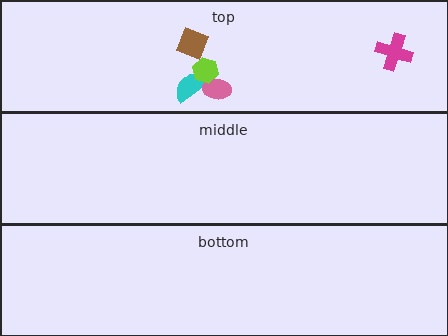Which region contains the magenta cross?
The top region.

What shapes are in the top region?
The cyan semicircle, the brown diamond, the pink ellipse, the magenta cross, the lime hexagon.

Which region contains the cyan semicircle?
The top region.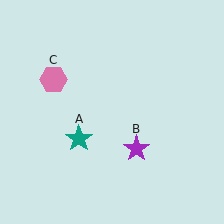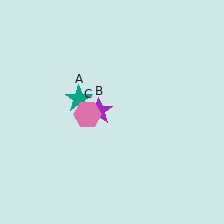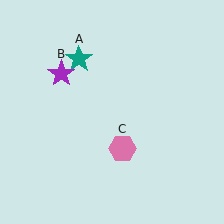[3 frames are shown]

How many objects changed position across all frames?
3 objects changed position: teal star (object A), purple star (object B), pink hexagon (object C).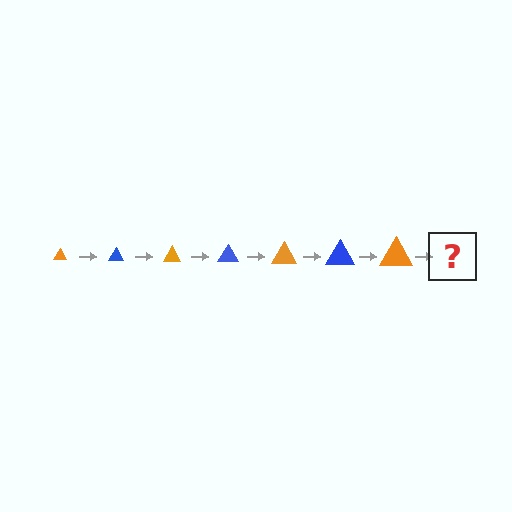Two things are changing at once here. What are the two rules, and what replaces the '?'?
The two rules are that the triangle grows larger each step and the color cycles through orange and blue. The '?' should be a blue triangle, larger than the previous one.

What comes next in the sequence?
The next element should be a blue triangle, larger than the previous one.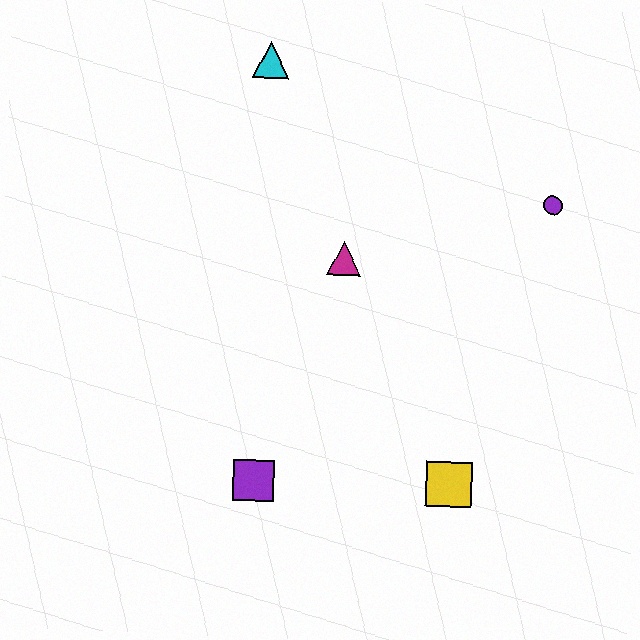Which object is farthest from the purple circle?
The purple square is farthest from the purple circle.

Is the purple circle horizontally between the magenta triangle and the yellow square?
No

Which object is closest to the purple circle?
The magenta triangle is closest to the purple circle.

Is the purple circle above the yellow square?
Yes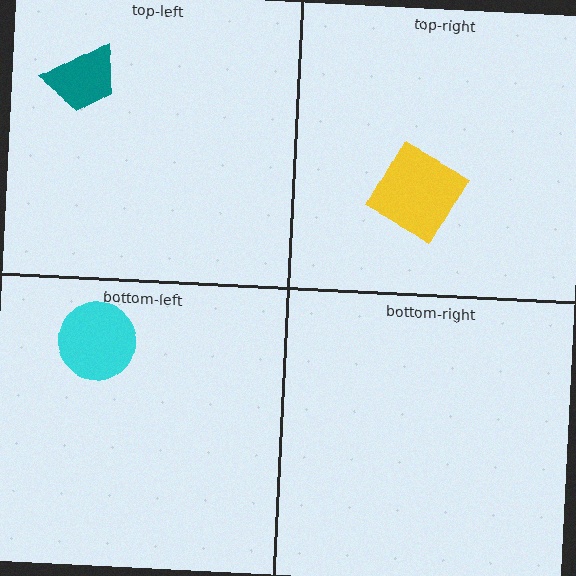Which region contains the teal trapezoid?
The top-left region.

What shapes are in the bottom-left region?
The cyan circle.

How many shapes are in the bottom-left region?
1.